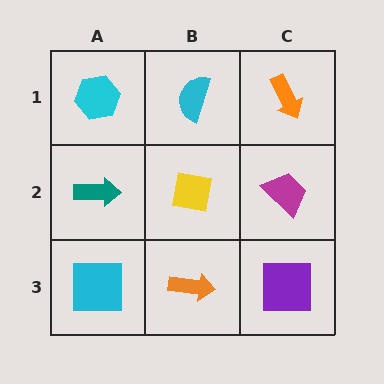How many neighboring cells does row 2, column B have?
4.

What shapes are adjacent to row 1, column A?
A teal arrow (row 2, column A), a cyan semicircle (row 1, column B).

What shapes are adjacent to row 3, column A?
A teal arrow (row 2, column A), an orange arrow (row 3, column B).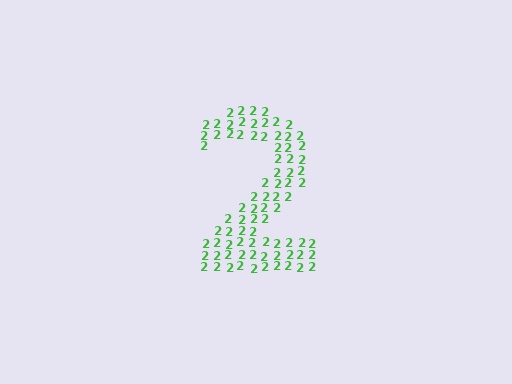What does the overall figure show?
The overall figure shows the digit 2.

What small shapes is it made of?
It is made of small digit 2's.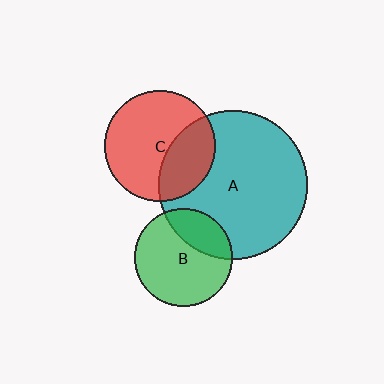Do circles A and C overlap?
Yes.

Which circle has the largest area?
Circle A (teal).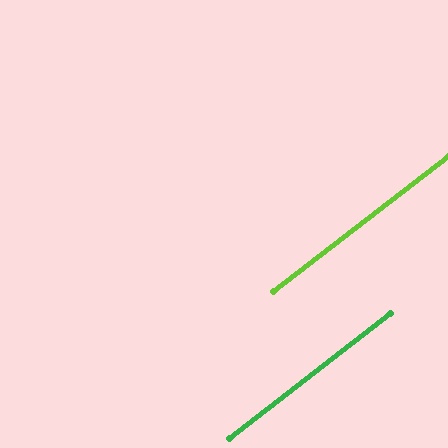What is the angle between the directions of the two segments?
Approximately 0 degrees.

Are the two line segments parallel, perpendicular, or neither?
Parallel — their directions differ by only 0.1°.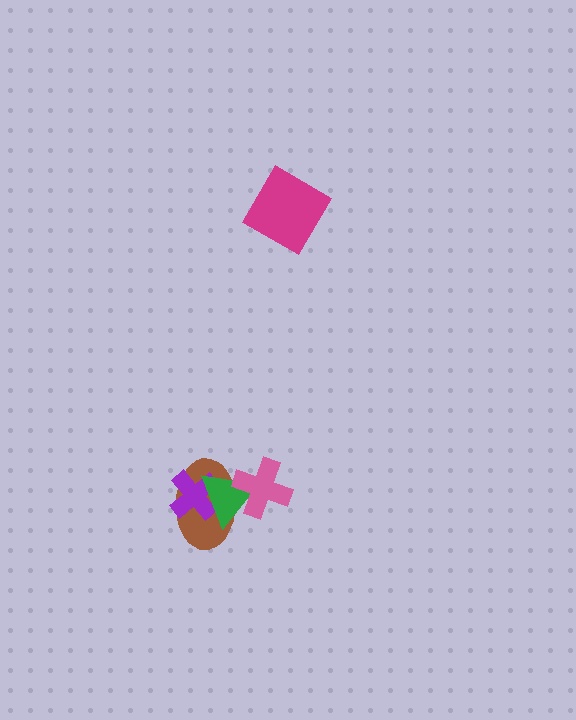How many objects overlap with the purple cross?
2 objects overlap with the purple cross.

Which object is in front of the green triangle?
The pink cross is in front of the green triangle.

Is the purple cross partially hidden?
Yes, it is partially covered by another shape.